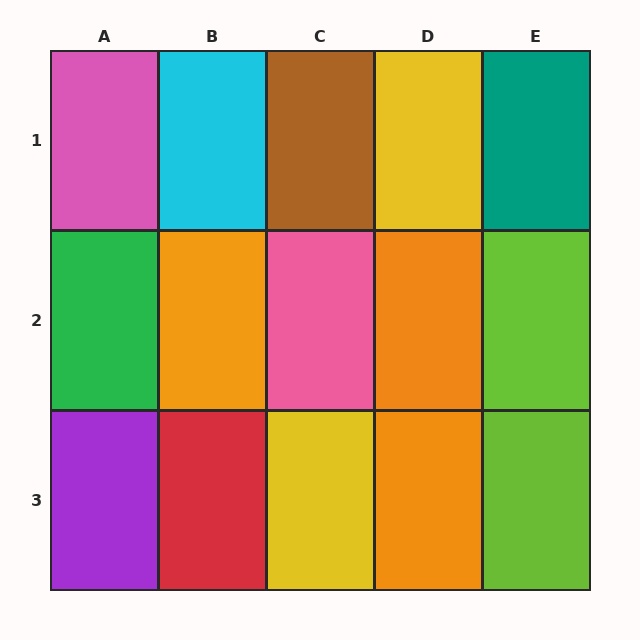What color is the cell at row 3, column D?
Orange.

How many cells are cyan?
1 cell is cyan.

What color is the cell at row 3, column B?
Red.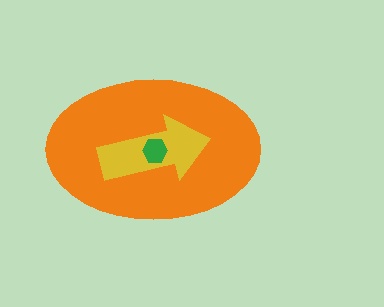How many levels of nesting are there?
3.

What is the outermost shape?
The orange ellipse.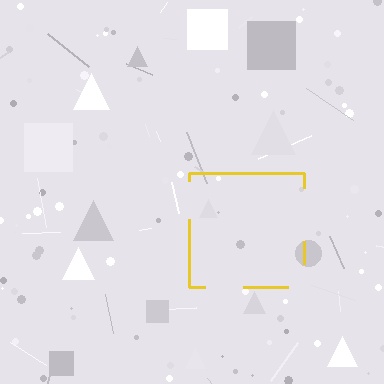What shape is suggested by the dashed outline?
The dashed outline suggests a square.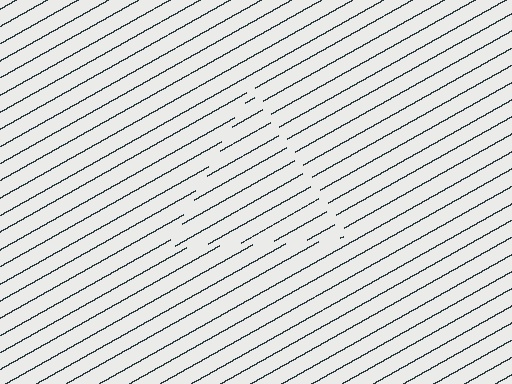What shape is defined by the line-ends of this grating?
An illusory triangle. The interior of the shape contains the same grating, shifted by half a period — the contour is defined by the phase discontinuity where line-ends from the inner and outer gratings abut.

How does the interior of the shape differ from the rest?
The interior of the shape contains the same grating, shifted by half a period — the contour is defined by the phase discontinuity where line-ends from the inner and outer gratings abut.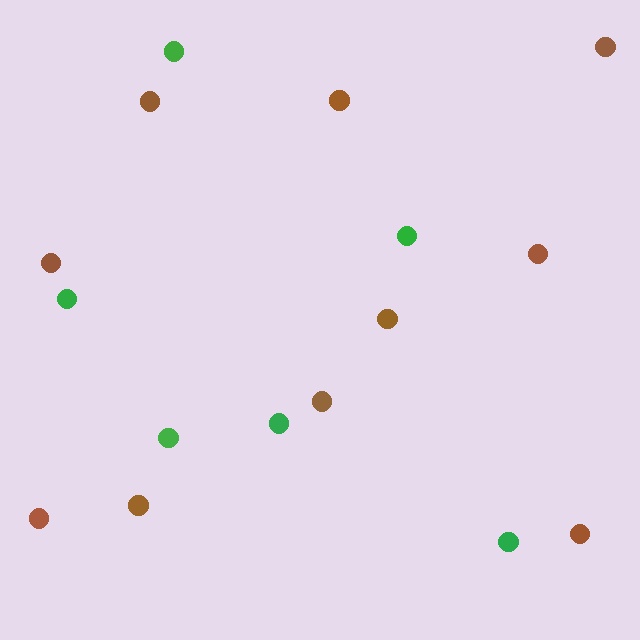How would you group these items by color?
There are 2 groups: one group of green circles (6) and one group of brown circles (10).